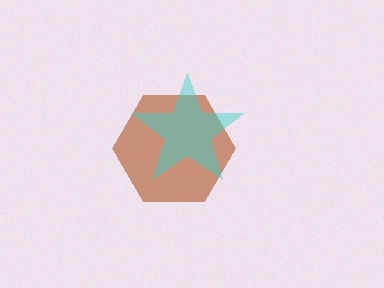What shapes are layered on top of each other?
The layered shapes are: a brown hexagon, a cyan star.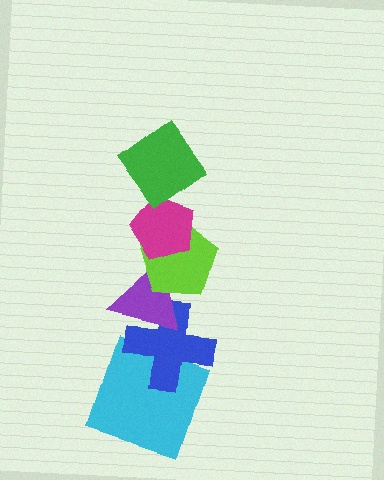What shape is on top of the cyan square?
The blue cross is on top of the cyan square.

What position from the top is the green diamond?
The green diamond is 1st from the top.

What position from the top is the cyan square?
The cyan square is 6th from the top.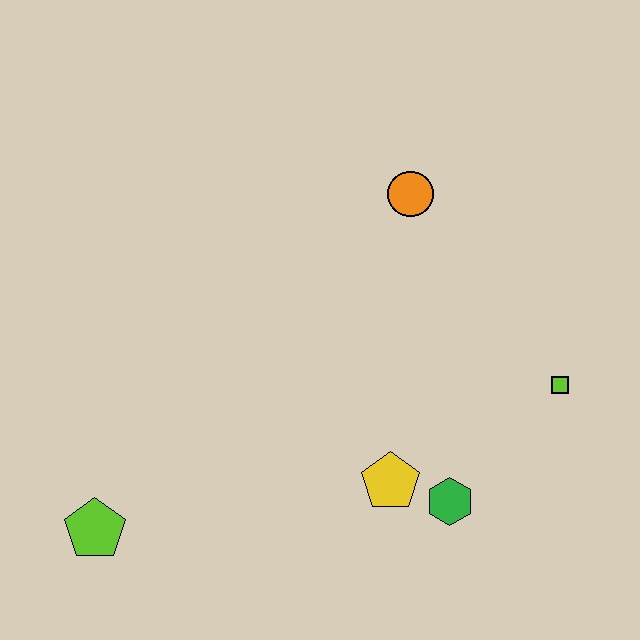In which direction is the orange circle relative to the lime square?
The orange circle is above the lime square.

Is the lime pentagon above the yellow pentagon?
No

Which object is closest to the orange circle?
The lime square is closest to the orange circle.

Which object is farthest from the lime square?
The lime pentagon is farthest from the lime square.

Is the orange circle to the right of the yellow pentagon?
Yes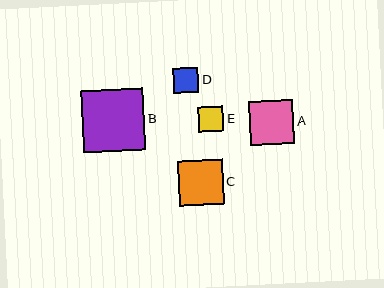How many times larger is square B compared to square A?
Square B is approximately 1.4 times the size of square A.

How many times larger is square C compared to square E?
Square C is approximately 1.8 times the size of square E.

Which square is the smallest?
Square E is the smallest with a size of approximately 25 pixels.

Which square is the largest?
Square B is the largest with a size of approximately 62 pixels.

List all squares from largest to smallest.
From largest to smallest: B, C, A, D, E.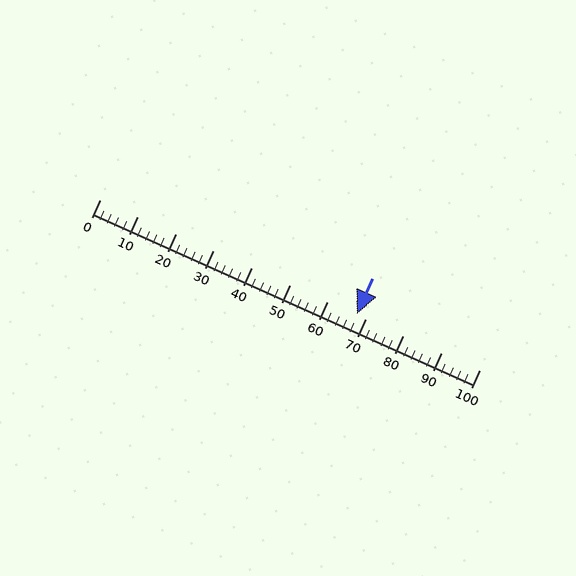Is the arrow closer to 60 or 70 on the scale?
The arrow is closer to 70.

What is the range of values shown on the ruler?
The ruler shows values from 0 to 100.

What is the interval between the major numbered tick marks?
The major tick marks are spaced 10 units apart.